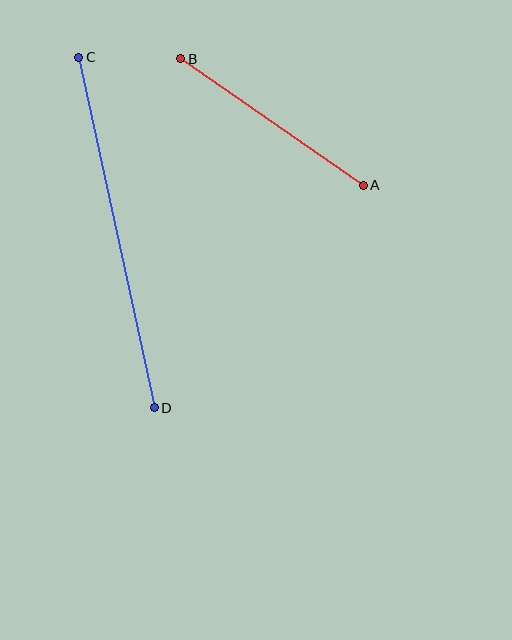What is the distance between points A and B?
The distance is approximately 222 pixels.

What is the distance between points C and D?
The distance is approximately 358 pixels.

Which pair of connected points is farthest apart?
Points C and D are farthest apart.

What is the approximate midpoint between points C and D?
The midpoint is at approximately (117, 233) pixels.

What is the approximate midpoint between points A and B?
The midpoint is at approximately (272, 122) pixels.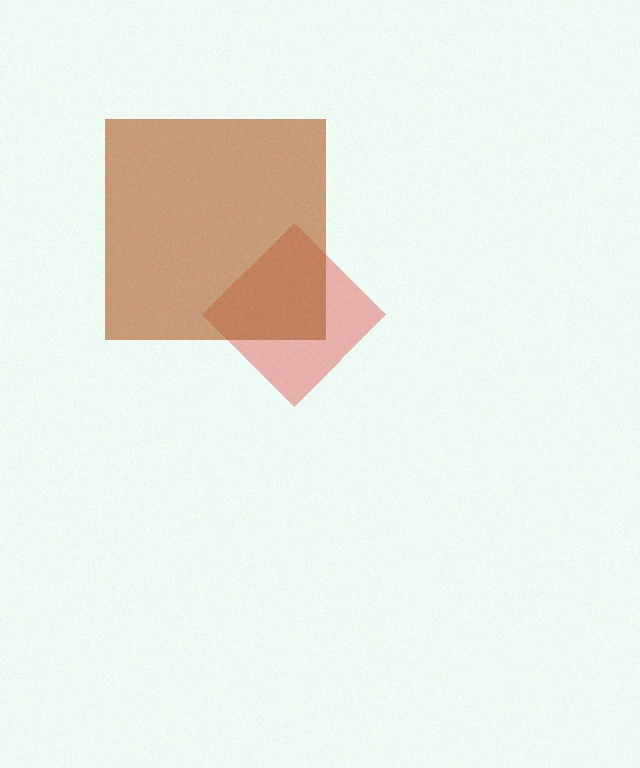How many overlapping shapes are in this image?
There are 2 overlapping shapes in the image.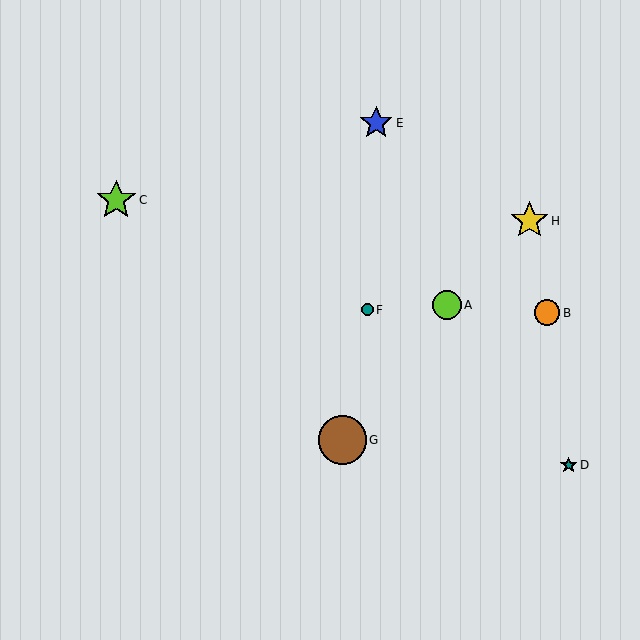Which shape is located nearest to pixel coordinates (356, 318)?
The teal circle (labeled F) at (367, 310) is nearest to that location.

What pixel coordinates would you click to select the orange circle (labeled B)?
Click at (547, 313) to select the orange circle B.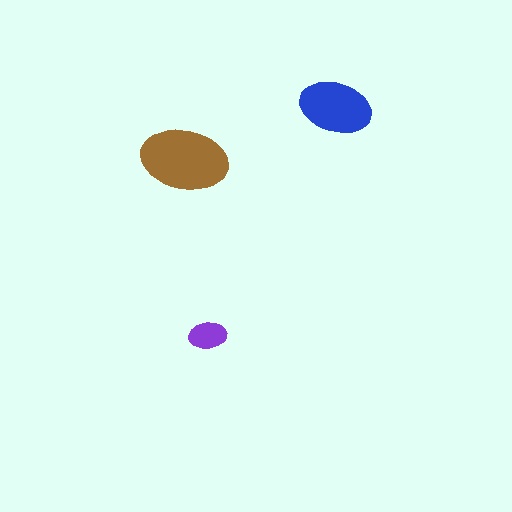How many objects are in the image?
There are 3 objects in the image.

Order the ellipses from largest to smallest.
the brown one, the blue one, the purple one.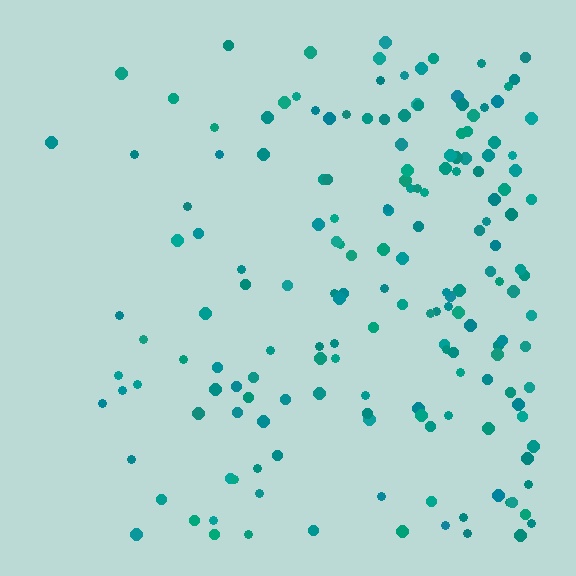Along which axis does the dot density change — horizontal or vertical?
Horizontal.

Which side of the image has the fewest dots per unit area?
The left.